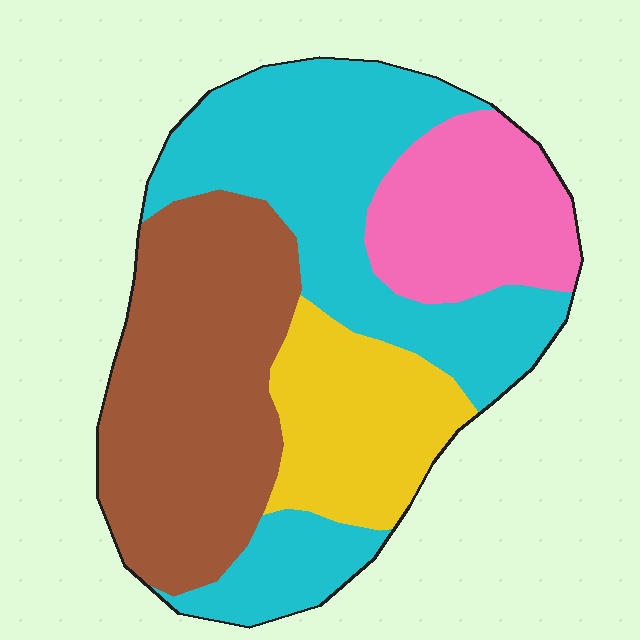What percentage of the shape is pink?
Pink takes up about one sixth (1/6) of the shape.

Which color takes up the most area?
Cyan, at roughly 35%.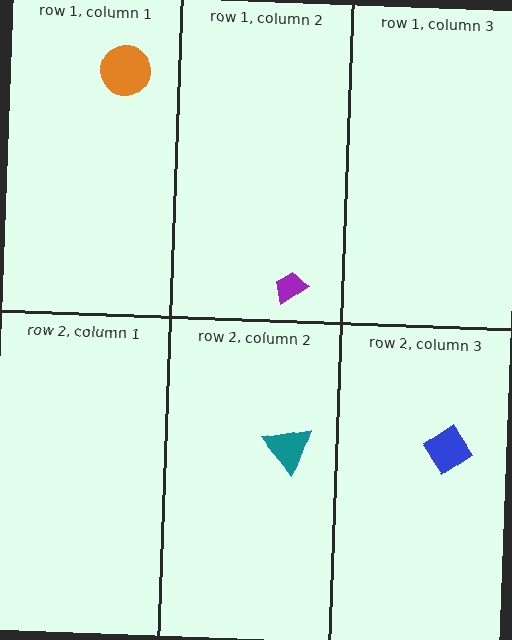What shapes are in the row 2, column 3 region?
The blue diamond.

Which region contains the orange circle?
The row 1, column 1 region.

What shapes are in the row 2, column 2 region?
The teal triangle.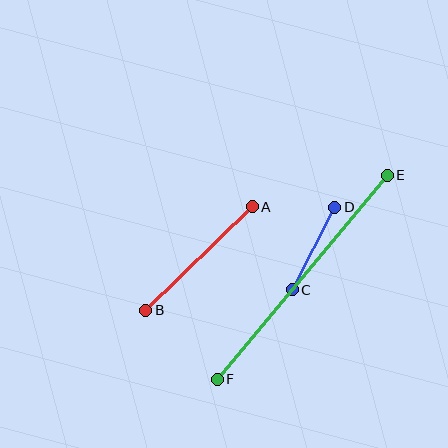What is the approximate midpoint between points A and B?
The midpoint is at approximately (199, 259) pixels.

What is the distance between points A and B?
The distance is approximately 149 pixels.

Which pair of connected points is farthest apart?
Points E and F are farthest apart.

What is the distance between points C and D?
The distance is approximately 93 pixels.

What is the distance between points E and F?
The distance is approximately 266 pixels.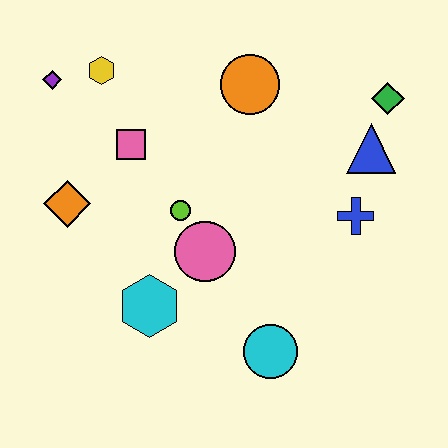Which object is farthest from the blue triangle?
The purple diamond is farthest from the blue triangle.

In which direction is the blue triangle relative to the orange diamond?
The blue triangle is to the right of the orange diamond.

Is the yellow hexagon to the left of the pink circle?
Yes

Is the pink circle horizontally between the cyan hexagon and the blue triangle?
Yes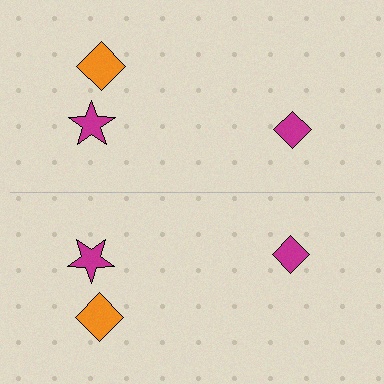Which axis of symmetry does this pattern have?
The pattern has a horizontal axis of symmetry running through the center of the image.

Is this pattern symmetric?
Yes, this pattern has bilateral (reflection) symmetry.